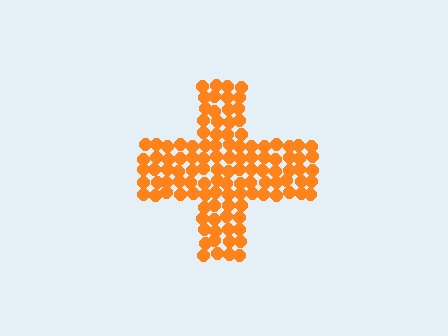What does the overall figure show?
The overall figure shows a cross.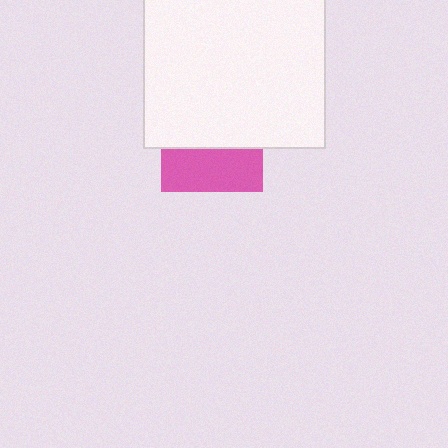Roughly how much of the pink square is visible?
A small part of it is visible (roughly 41%).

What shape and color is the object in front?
The object in front is a white rectangle.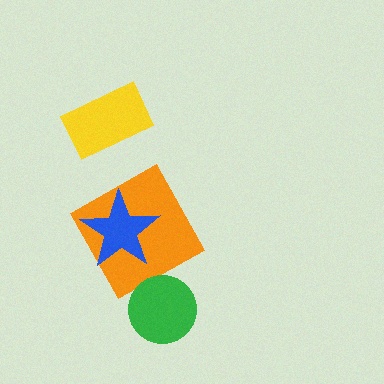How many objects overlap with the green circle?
0 objects overlap with the green circle.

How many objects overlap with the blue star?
1 object overlaps with the blue star.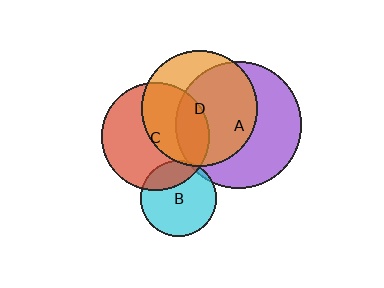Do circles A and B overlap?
Yes.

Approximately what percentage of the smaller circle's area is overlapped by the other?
Approximately 5%.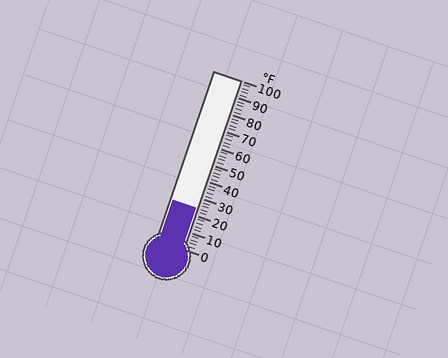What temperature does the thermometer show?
The thermometer shows approximately 24°F.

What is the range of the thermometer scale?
The thermometer scale ranges from 0°F to 100°F.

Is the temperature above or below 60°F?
The temperature is below 60°F.